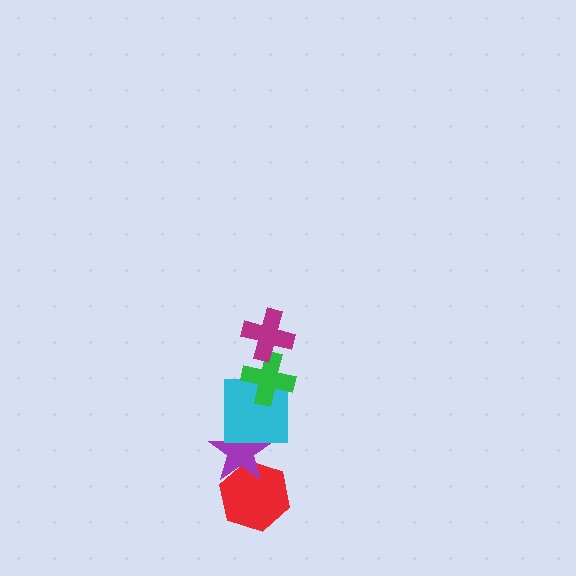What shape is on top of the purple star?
The cyan square is on top of the purple star.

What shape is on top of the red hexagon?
The purple star is on top of the red hexagon.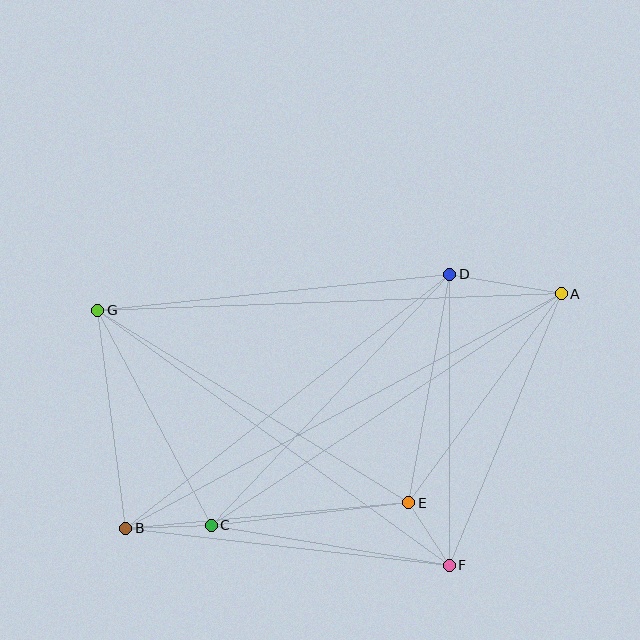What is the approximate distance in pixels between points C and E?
The distance between C and E is approximately 199 pixels.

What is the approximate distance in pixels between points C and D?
The distance between C and D is approximately 346 pixels.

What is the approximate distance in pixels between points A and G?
The distance between A and G is approximately 464 pixels.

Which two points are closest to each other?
Points E and F are closest to each other.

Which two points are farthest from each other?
Points A and B are farthest from each other.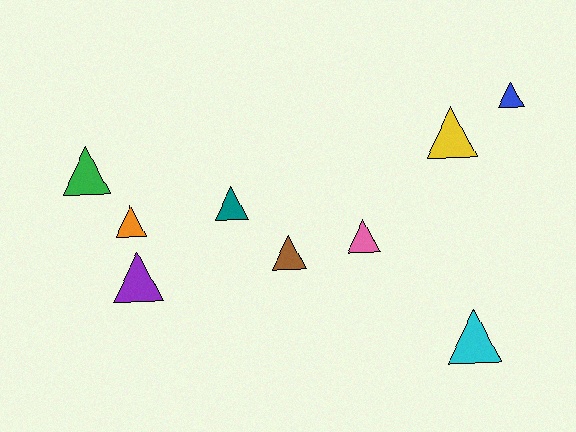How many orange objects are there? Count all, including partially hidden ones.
There is 1 orange object.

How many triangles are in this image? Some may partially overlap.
There are 9 triangles.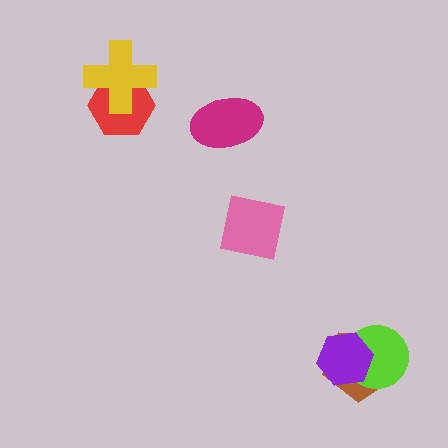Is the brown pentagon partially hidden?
Yes, it is partially covered by another shape.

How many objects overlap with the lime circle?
2 objects overlap with the lime circle.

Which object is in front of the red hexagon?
The yellow cross is in front of the red hexagon.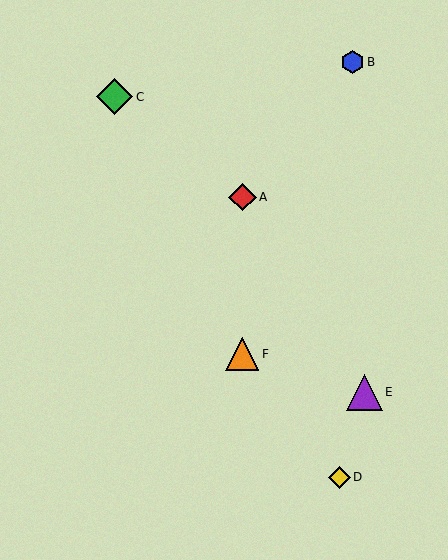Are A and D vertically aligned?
No, A is at x≈242 and D is at x≈339.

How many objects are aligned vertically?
2 objects (A, F) are aligned vertically.